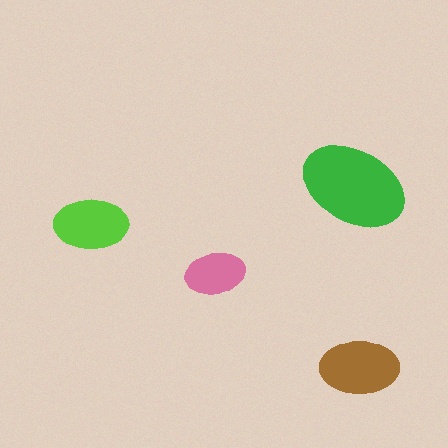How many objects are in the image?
There are 4 objects in the image.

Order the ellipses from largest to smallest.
the green one, the brown one, the lime one, the pink one.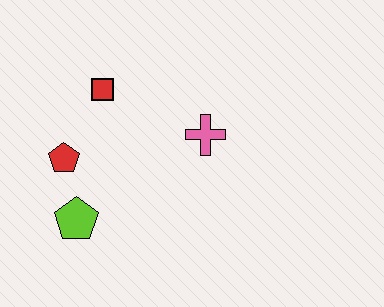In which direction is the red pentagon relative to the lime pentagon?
The red pentagon is above the lime pentagon.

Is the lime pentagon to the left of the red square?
Yes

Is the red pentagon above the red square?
No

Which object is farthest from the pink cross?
The lime pentagon is farthest from the pink cross.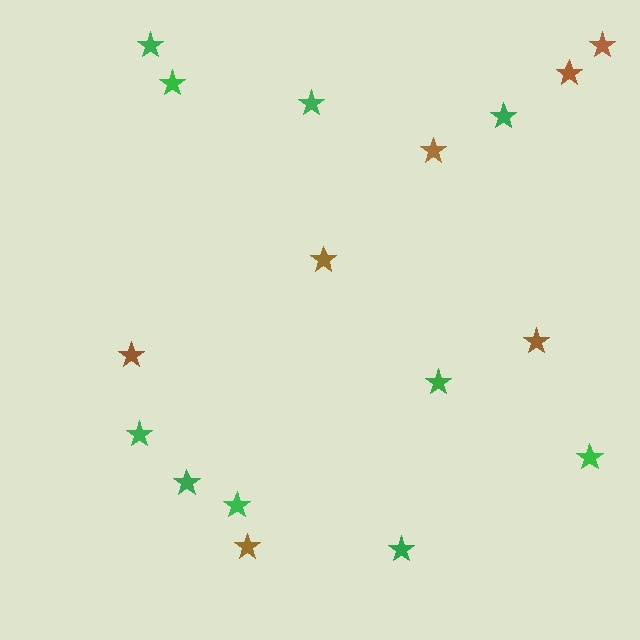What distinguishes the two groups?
There are 2 groups: one group of brown stars (7) and one group of green stars (10).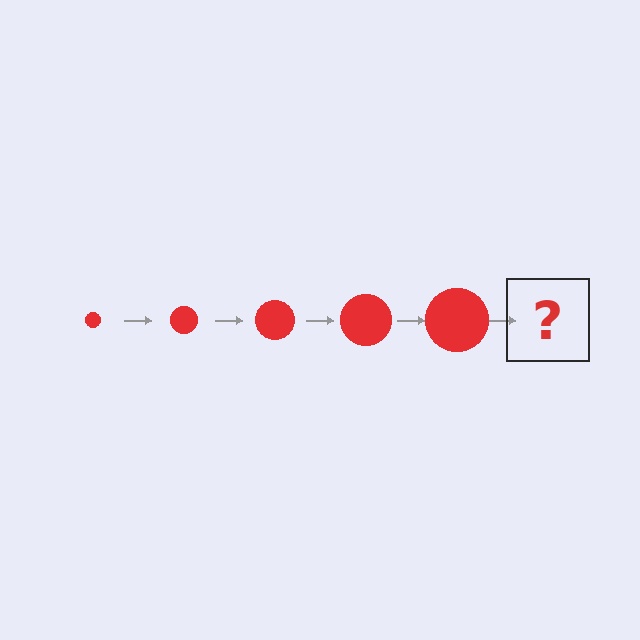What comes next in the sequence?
The next element should be a red circle, larger than the previous one.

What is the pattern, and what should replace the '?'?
The pattern is that the circle gets progressively larger each step. The '?' should be a red circle, larger than the previous one.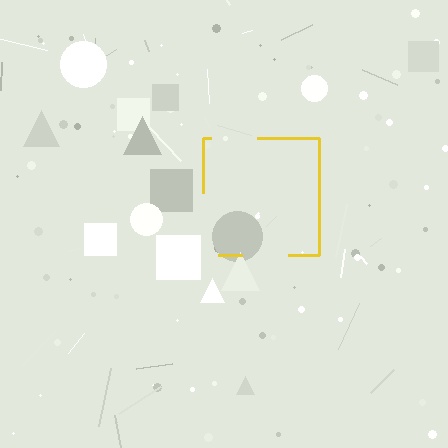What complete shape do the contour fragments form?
The contour fragments form a square.